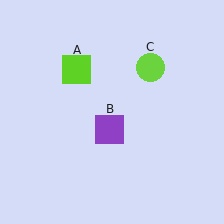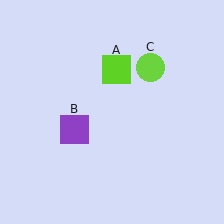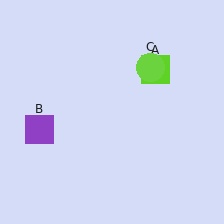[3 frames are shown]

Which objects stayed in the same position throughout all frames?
Lime circle (object C) remained stationary.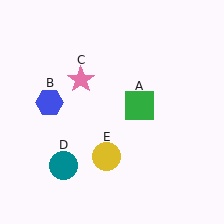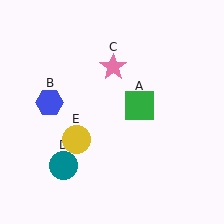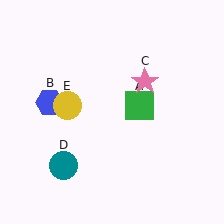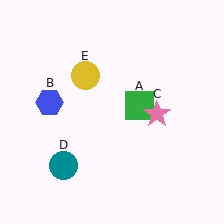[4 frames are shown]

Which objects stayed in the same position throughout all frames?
Green square (object A) and blue hexagon (object B) and teal circle (object D) remained stationary.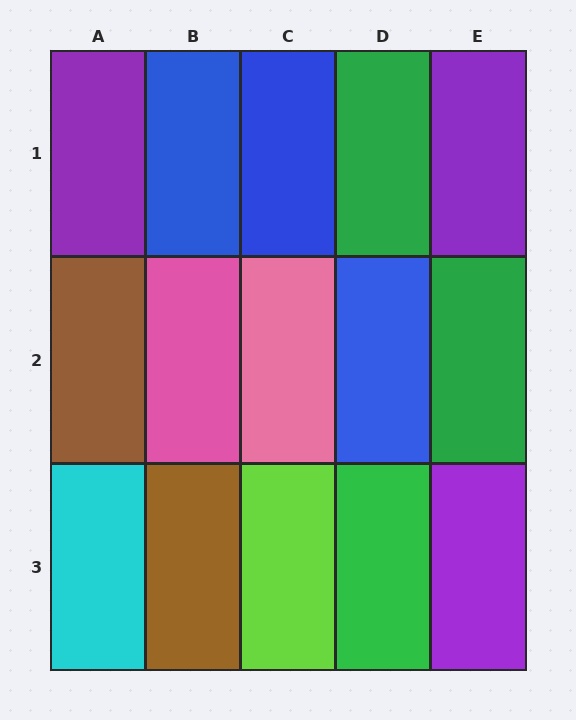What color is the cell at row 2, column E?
Green.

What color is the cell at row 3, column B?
Brown.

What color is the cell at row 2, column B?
Pink.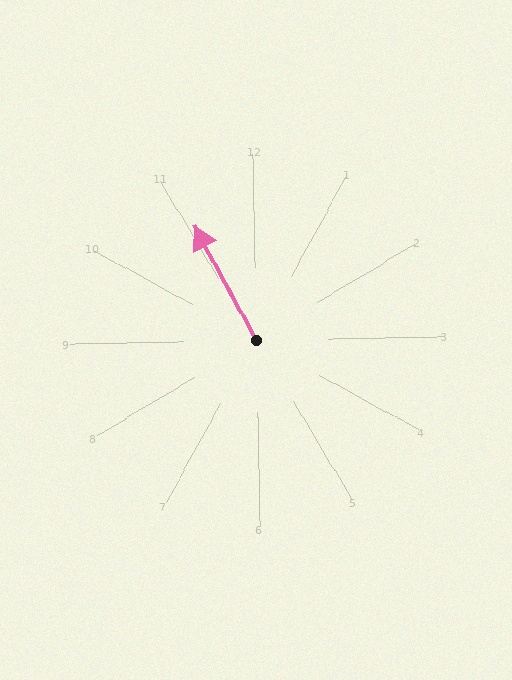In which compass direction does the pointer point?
Northwest.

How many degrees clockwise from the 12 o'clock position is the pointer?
Approximately 333 degrees.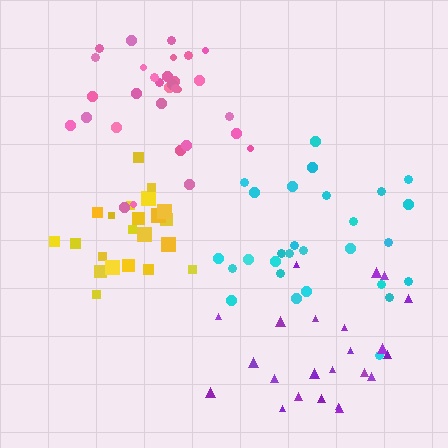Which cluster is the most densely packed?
Yellow.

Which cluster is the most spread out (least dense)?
Cyan.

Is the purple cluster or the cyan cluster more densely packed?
Purple.